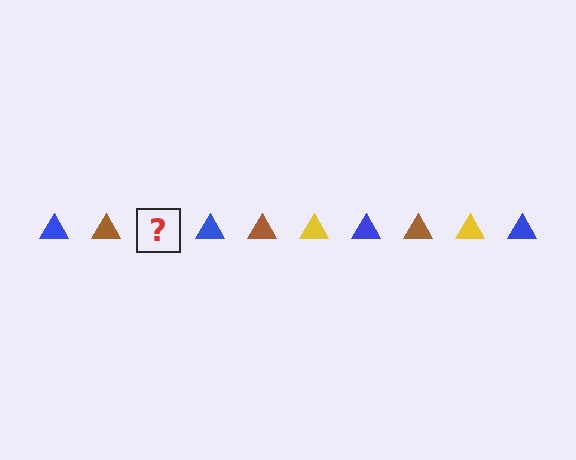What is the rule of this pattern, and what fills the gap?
The rule is that the pattern cycles through blue, brown, yellow triangles. The gap should be filled with a yellow triangle.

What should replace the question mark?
The question mark should be replaced with a yellow triangle.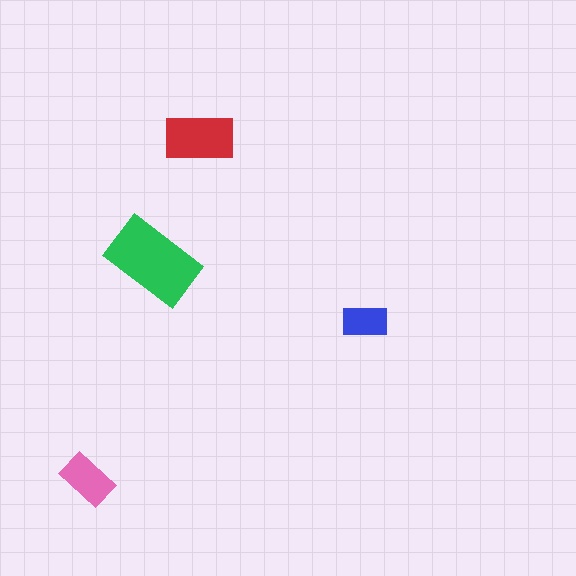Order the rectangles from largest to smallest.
the green one, the red one, the pink one, the blue one.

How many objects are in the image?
There are 4 objects in the image.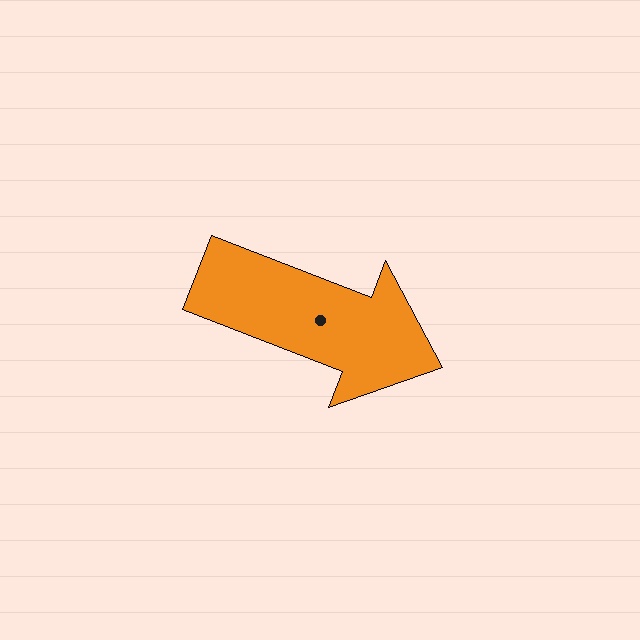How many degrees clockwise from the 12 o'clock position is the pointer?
Approximately 111 degrees.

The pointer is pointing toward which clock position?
Roughly 4 o'clock.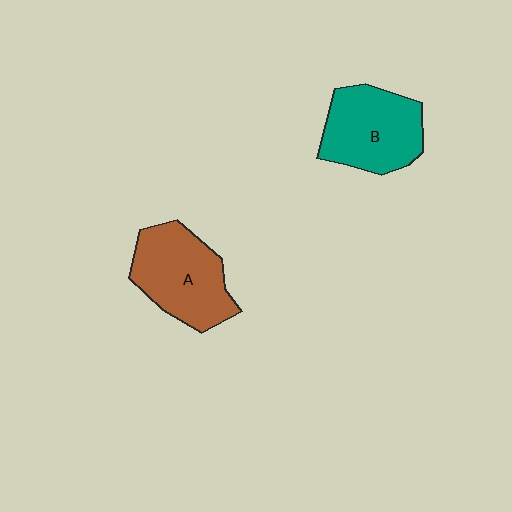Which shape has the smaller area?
Shape B (teal).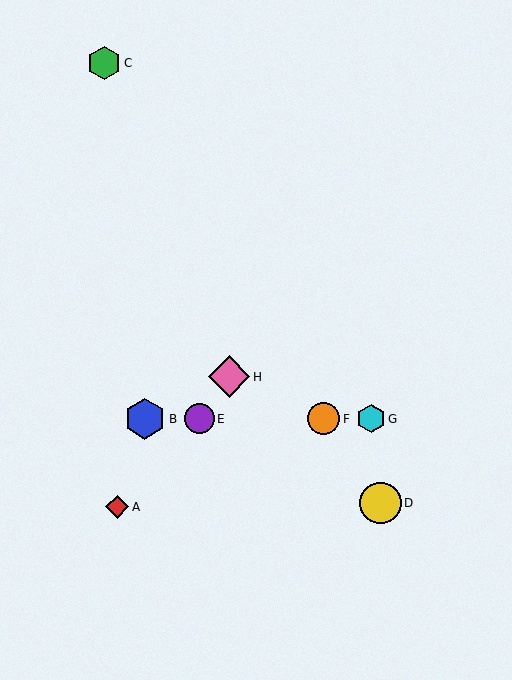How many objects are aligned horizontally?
4 objects (B, E, F, G) are aligned horizontally.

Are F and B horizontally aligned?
Yes, both are at y≈419.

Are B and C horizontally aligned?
No, B is at y≈419 and C is at y≈63.